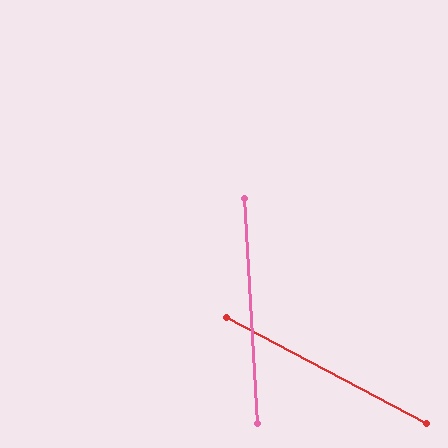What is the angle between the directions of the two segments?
Approximately 59 degrees.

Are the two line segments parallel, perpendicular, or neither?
Neither parallel nor perpendicular — they differ by about 59°.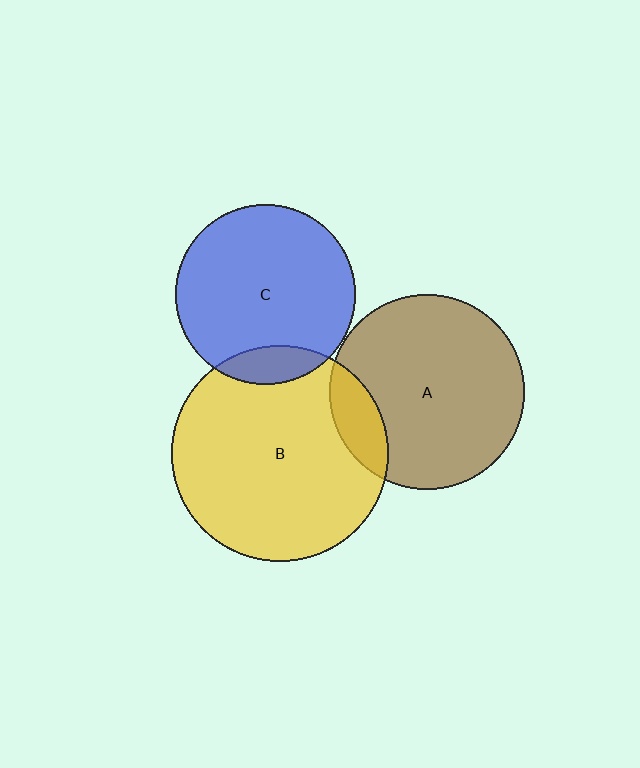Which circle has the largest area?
Circle B (yellow).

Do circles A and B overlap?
Yes.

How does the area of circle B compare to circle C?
Approximately 1.4 times.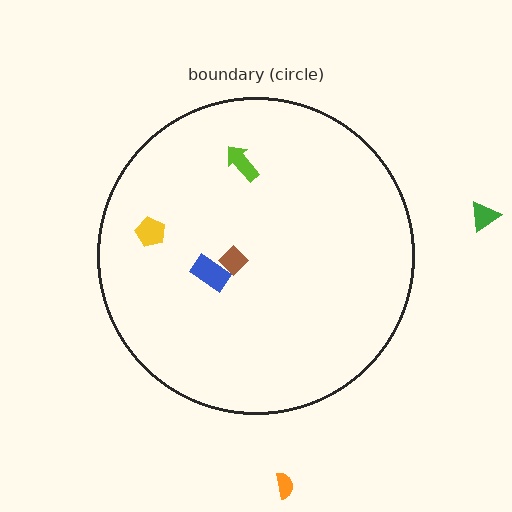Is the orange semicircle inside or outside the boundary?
Outside.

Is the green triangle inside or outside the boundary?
Outside.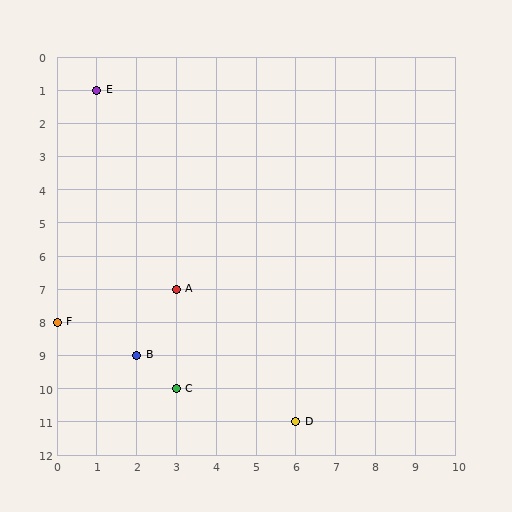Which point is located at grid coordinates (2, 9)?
Point B is at (2, 9).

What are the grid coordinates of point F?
Point F is at grid coordinates (0, 8).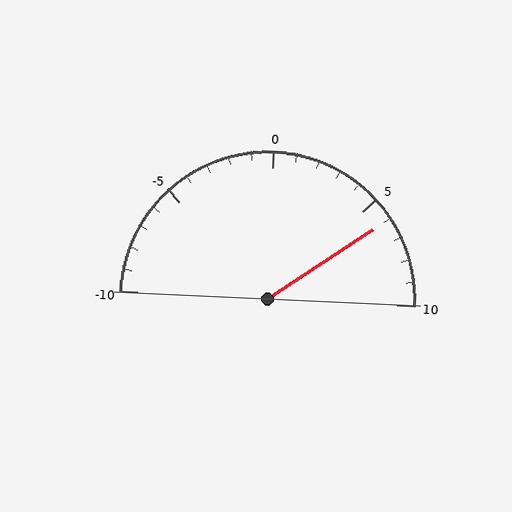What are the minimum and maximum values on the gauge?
The gauge ranges from -10 to 10.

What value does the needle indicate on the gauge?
The needle indicates approximately 6.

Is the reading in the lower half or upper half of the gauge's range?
The reading is in the upper half of the range (-10 to 10).